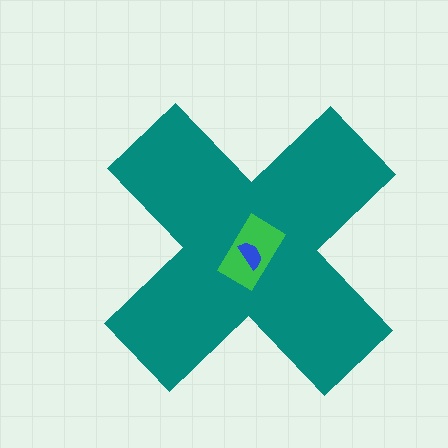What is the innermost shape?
The blue semicircle.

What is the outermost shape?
The teal cross.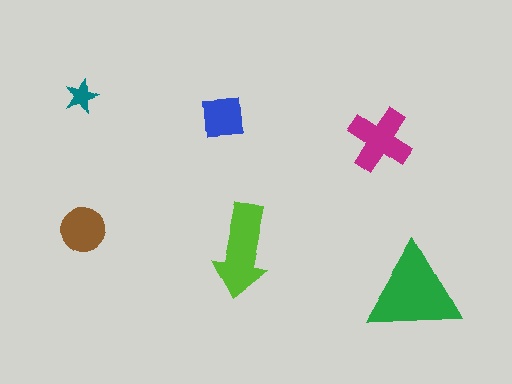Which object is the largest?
The green triangle.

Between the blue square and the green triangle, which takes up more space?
The green triangle.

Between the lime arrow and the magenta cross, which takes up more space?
The lime arrow.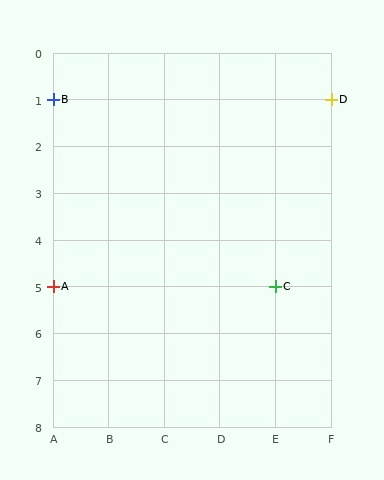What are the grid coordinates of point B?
Point B is at grid coordinates (A, 1).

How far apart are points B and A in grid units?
Points B and A are 4 rows apart.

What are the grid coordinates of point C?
Point C is at grid coordinates (E, 5).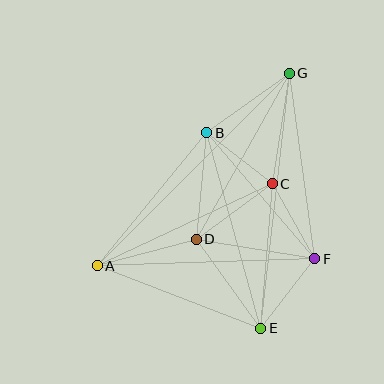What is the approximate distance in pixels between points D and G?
The distance between D and G is approximately 190 pixels.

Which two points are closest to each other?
Points B and C are closest to each other.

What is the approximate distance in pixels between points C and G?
The distance between C and G is approximately 112 pixels.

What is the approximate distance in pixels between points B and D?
The distance between B and D is approximately 107 pixels.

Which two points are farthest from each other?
Points A and G are farthest from each other.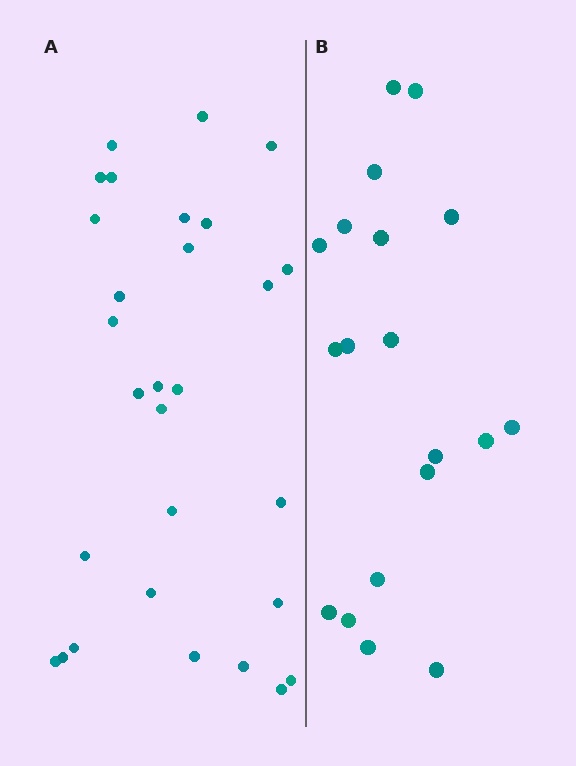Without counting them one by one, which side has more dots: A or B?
Region A (the left region) has more dots.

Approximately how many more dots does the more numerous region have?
Region A has roughly 10 or so more dots than region B.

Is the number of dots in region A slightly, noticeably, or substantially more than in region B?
Region A has substantially more. The ratio is roughly 1.5 to 1.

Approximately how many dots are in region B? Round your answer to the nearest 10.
About 20 dots. (The exact count is 19, which rounds to 20.)